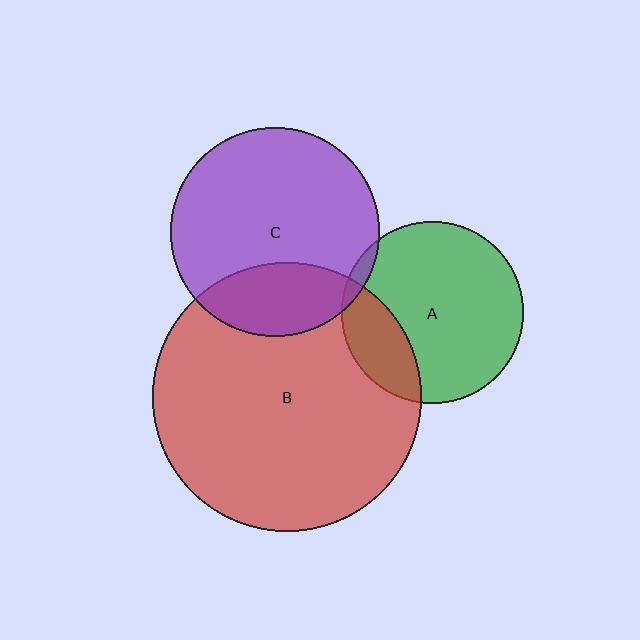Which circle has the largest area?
Circle B (red).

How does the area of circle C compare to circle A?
Approximately 1.3 times.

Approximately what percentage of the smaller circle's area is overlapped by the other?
Approximately 25%.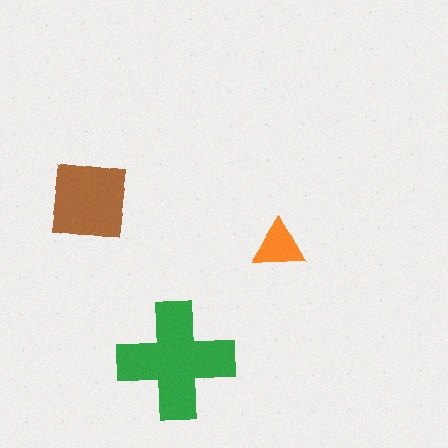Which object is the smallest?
The orange triangle.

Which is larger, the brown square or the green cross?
The green cross.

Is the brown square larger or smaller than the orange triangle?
Larger.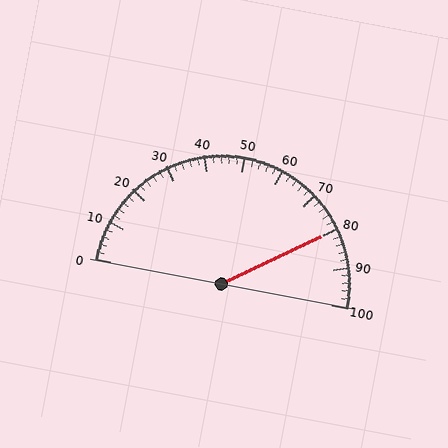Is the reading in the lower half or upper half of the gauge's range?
The reading is in the upper half of the range (0 to 100).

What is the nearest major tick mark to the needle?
The nearest major tick mark is 80.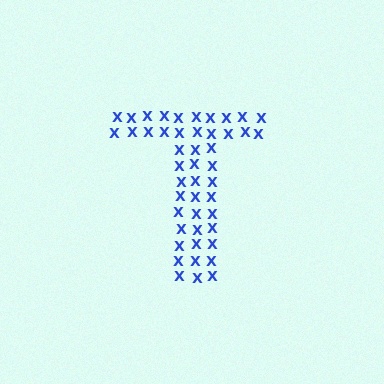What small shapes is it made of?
It is made of small letter X's.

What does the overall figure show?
The overall figure shows the letter T.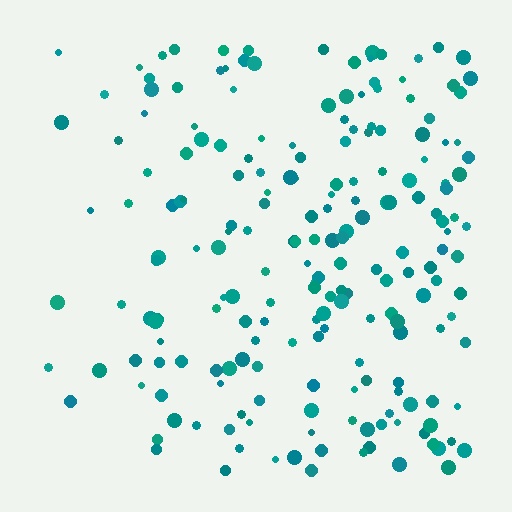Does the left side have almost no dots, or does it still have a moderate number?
Still a moderate number, just noticeably fewer than the right.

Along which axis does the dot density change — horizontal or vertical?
Horizontal.